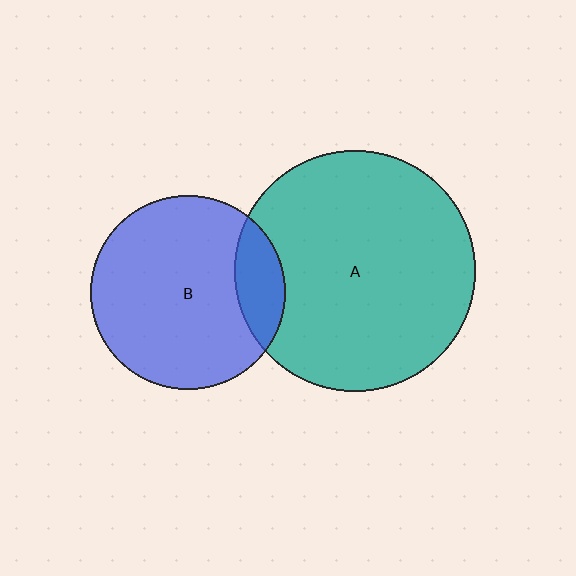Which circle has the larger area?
Circle A (teal).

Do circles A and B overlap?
Yes.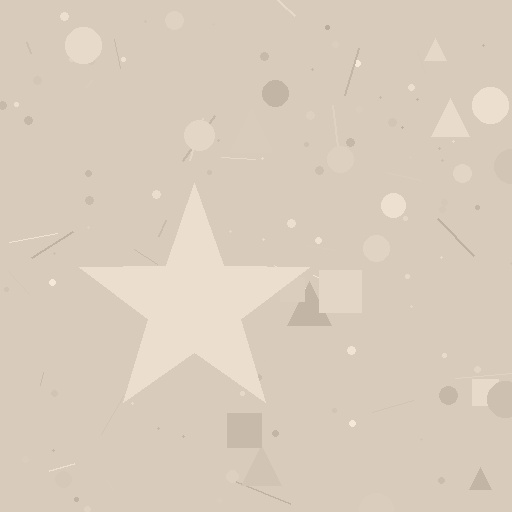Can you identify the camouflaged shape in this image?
The camouflaged shape is a star.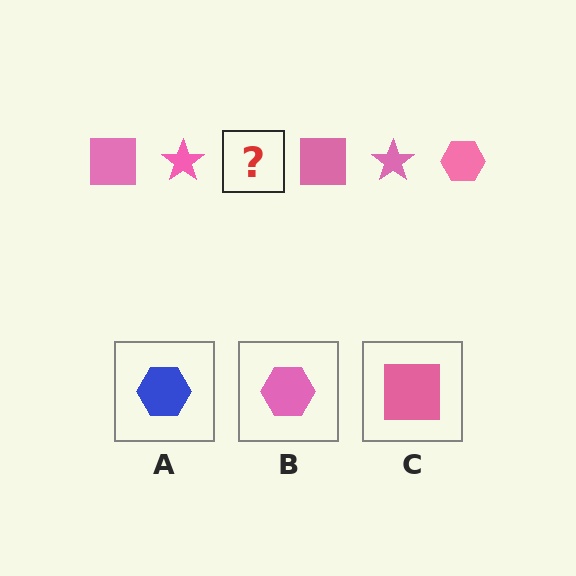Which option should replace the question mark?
Option B.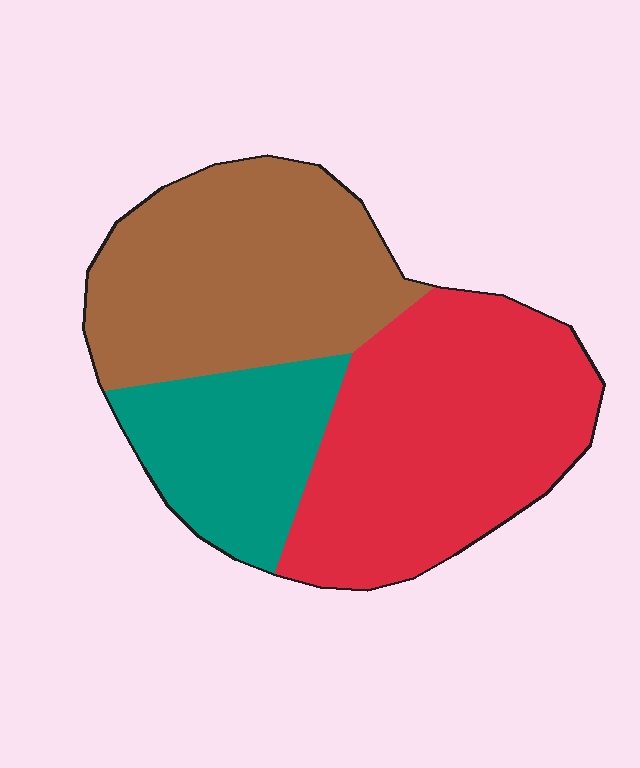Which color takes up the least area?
Teal, at roughly 20%.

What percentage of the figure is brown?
Brown takes up about three eighths (3/8) of the figure.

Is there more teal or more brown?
Brown.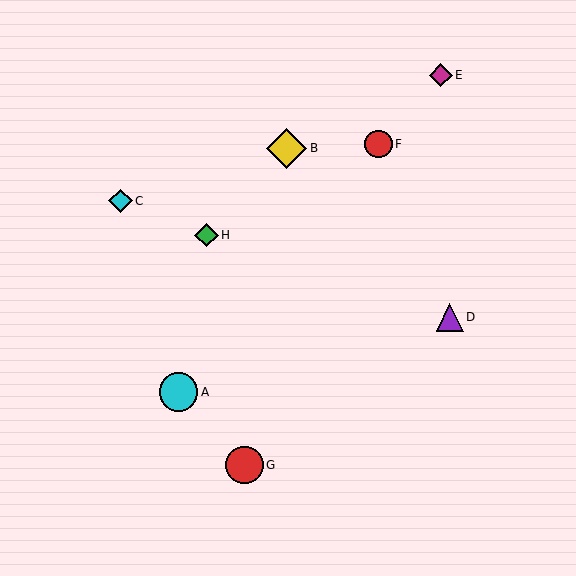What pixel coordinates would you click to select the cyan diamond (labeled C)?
Click at (120, 201) to select the cyan diamond C.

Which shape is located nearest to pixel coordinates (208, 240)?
The green diamond (labeled H) at (207, 235) is nearest to that location.